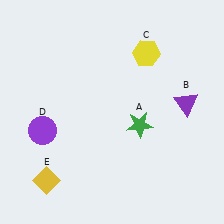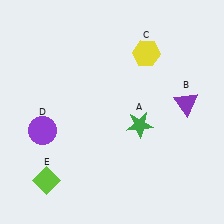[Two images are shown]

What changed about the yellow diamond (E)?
In Image 1, E is yellow. In Image 2, it changed to lime.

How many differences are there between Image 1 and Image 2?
There is 1 difference between the two images.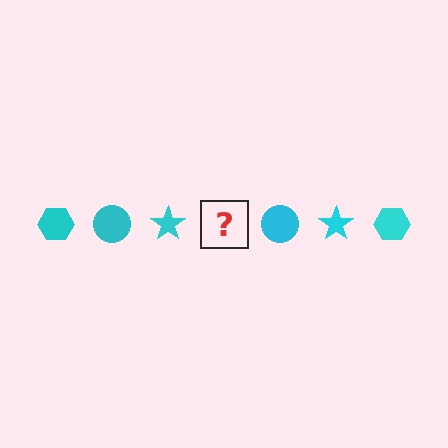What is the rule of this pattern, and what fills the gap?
The rule is that the pattern cycles through hexagon, circle, star shapes in cyan. The gap should be filled with a cyan hexagon.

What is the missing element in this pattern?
The missing element is a cyan hexagon.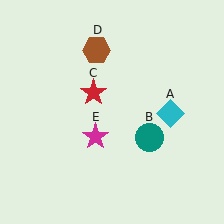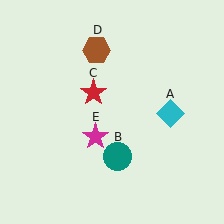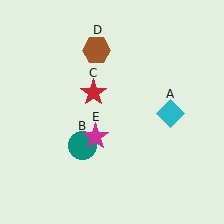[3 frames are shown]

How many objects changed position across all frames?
1 object changed position: teal circle (object B).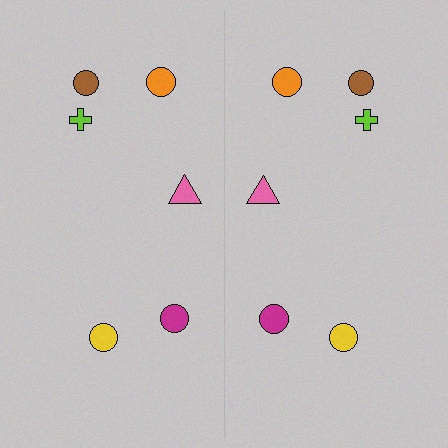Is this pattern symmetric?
Yes, this pattern has bilateral (reflection) symmetry.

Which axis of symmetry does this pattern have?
The pattern has a vertical axis of symmetry running through the center of the image.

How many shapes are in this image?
There are 12 shapes in this image.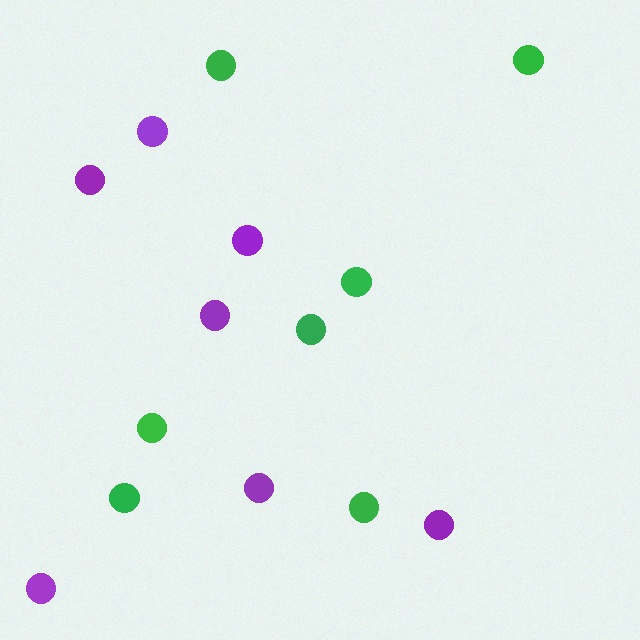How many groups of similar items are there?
There are 2 groups: one group of purple circles (7) and one group of green circles (7).